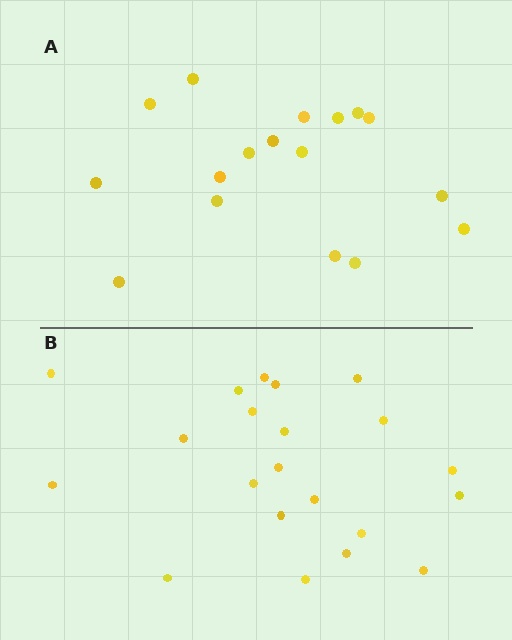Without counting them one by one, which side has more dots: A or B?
Region B (the bottom region) has more dots.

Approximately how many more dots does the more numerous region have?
Region B has about 4 more dots than region A.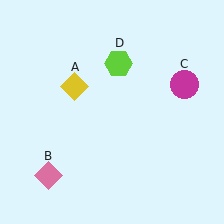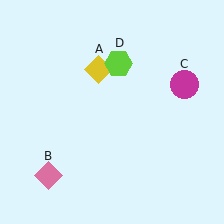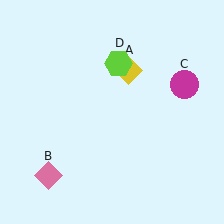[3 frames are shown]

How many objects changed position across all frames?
1 object changed position: yellow diamond (object A).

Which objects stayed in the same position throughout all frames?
Pink diamond (object B) and magenta circle (object C) and lime hexagon (object D) remained stationary.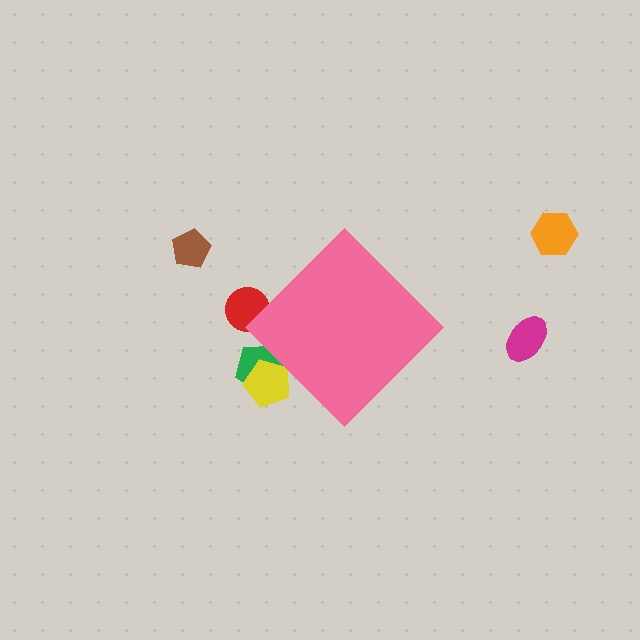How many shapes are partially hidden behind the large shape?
3 shapes are partially hidden.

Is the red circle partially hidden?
Yes, the red circle is partially hidden behind the pink diamond.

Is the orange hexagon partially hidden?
No, the orange hexagon is fully visible.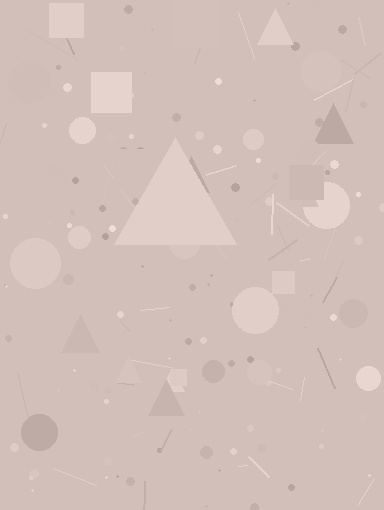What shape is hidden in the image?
A triangle is hidden in the image.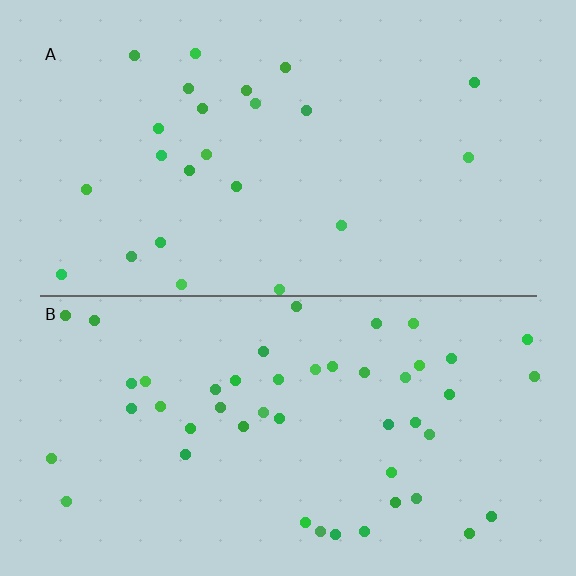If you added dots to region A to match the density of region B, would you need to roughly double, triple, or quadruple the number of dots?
Approximately double.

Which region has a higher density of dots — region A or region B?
B (the bottom).